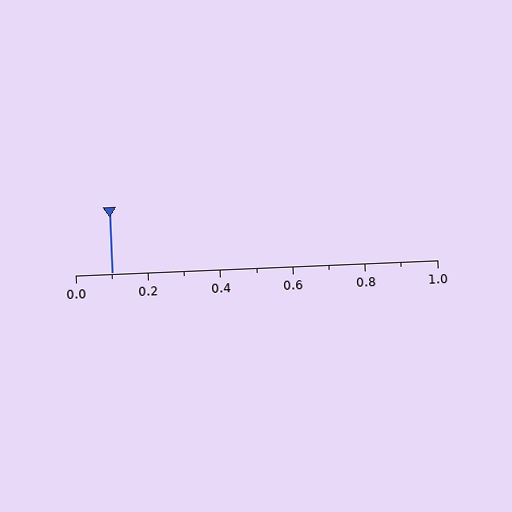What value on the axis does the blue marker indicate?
The marker indicates approximately 0.1.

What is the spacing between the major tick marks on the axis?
The major ticks are spaced 0.2 apart.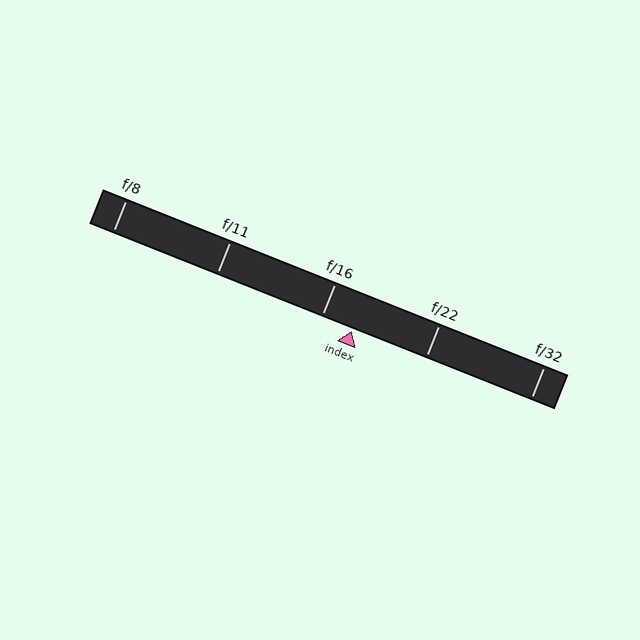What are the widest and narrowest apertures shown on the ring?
The widest aperture shown is f/8 and the narrowest is f/32.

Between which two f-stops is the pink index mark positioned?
The index mark is between f/16 and f/22.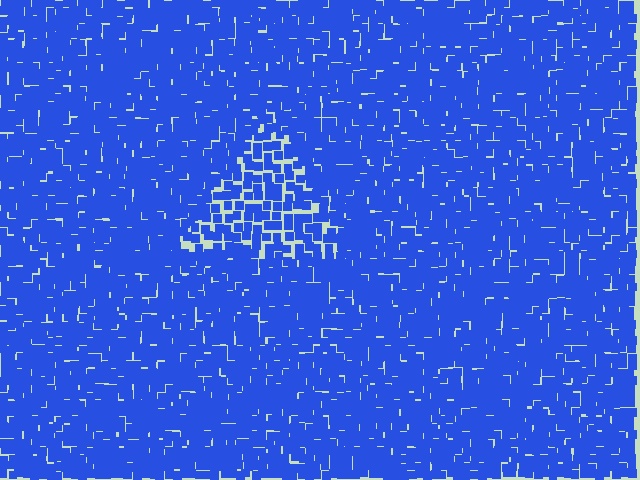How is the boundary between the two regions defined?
The boundary is defined by a change in element density (approximately 1.7x ratio). All elements are the same color, size, and shape.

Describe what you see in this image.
The image contains small blue elements arranged at two different densities. A triangle-shaped region is visible where the elements are less densely packed than the surrounding area.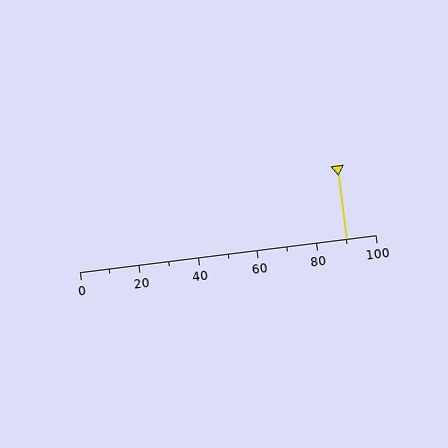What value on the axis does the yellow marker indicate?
The marker indicates approximately 90.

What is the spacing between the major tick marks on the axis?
The major ticks are spaced 20 apart.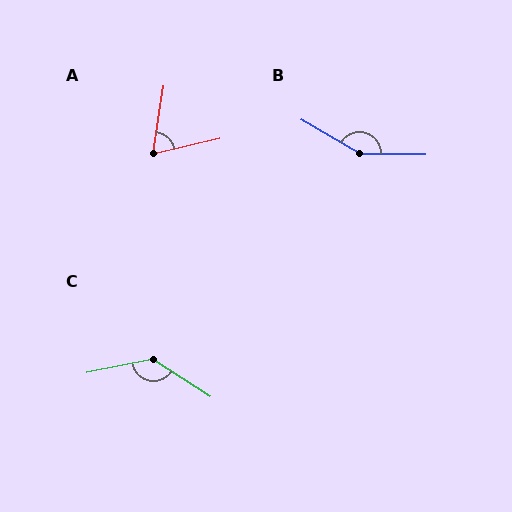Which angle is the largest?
B, at approximately 150 degrees.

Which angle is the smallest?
A, at approximately 68 degrees.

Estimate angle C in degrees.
Approximately 135 degrees.